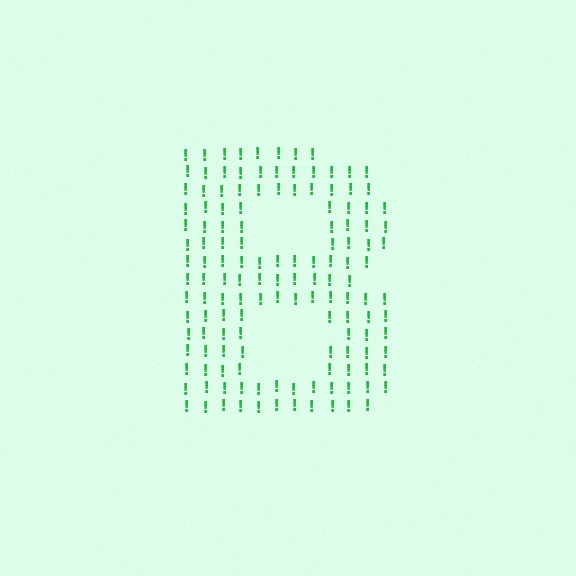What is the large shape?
The large shape is the letter B.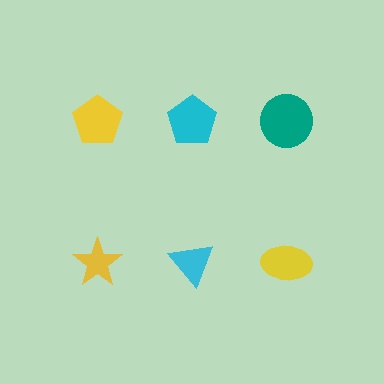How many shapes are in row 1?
3 shapes.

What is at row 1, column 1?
A yellow pentagon.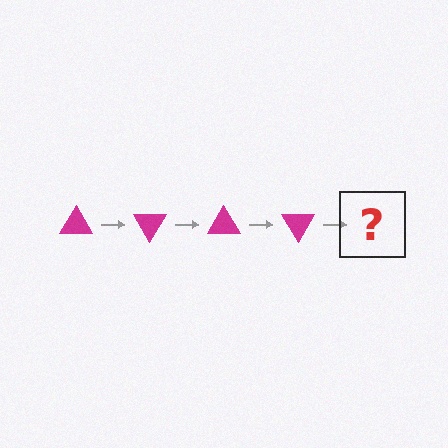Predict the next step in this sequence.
The next step is a magenta triangle rotated 240 degrees.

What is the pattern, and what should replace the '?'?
The pattern is that the triangle rotates 60 degrees each step. The '?' should be a magenta triangle rotated 240 degrees.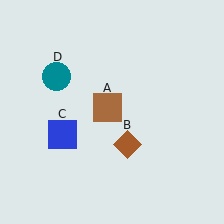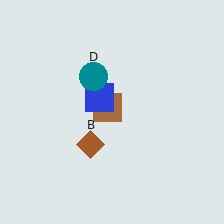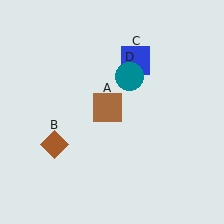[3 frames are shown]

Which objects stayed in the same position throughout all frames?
Brown square (object A) remained stationary.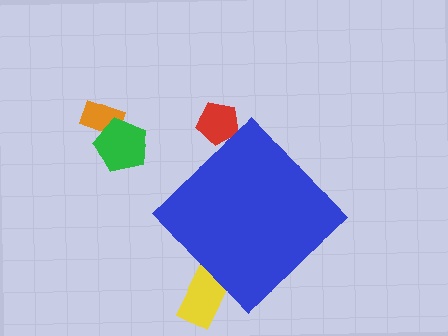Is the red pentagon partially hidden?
Yes, the red pentagon is partially hidden behind the blue diamond.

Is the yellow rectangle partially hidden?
Yes, the yellow rectangle is partially hidden behind the blue diamond.